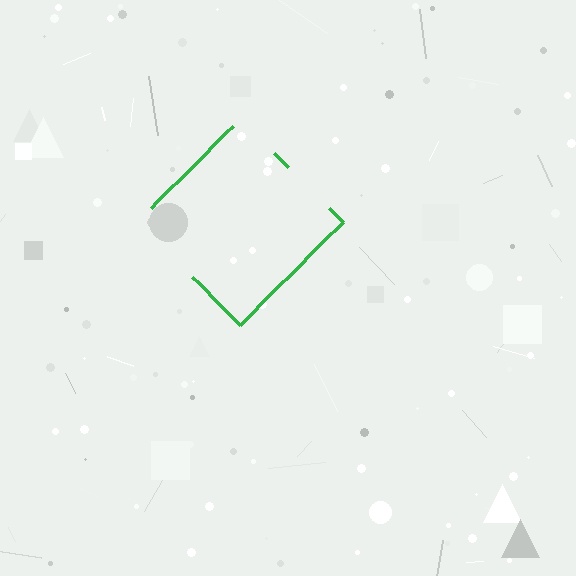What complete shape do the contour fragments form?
The contour fragments form a diamond.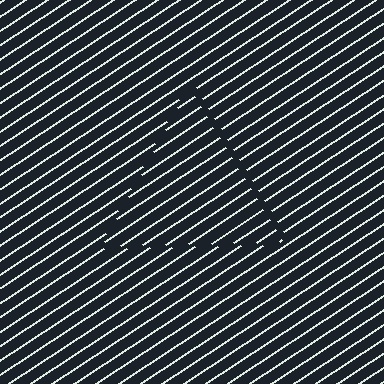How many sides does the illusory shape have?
3 sides — the line-ends trace a triangle.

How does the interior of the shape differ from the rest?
The interior of the shape contains the same grating, shifted by half a period — the contour is defined by the phase discontinuity where line-ends from the inner and outer gratings abut.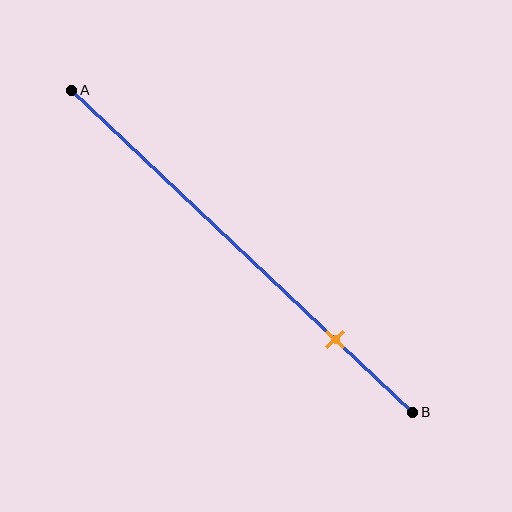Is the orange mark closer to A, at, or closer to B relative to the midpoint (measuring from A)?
The orange mark is closer to point B than the midpoint of segment AB.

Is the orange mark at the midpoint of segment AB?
No, the mark is at about 75% from A, not at the 50% midpoint.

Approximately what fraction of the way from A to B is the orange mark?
The orange mark is approximately 75% of the way from A to B.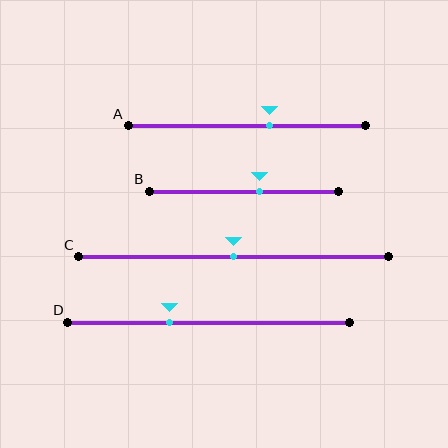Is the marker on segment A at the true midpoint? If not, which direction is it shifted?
No, the marker on segment A is shifted to the right by about 9% of the segment length.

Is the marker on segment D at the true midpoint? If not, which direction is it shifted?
No, the marker on segment D is shifted to the left by about 14% of the segment length.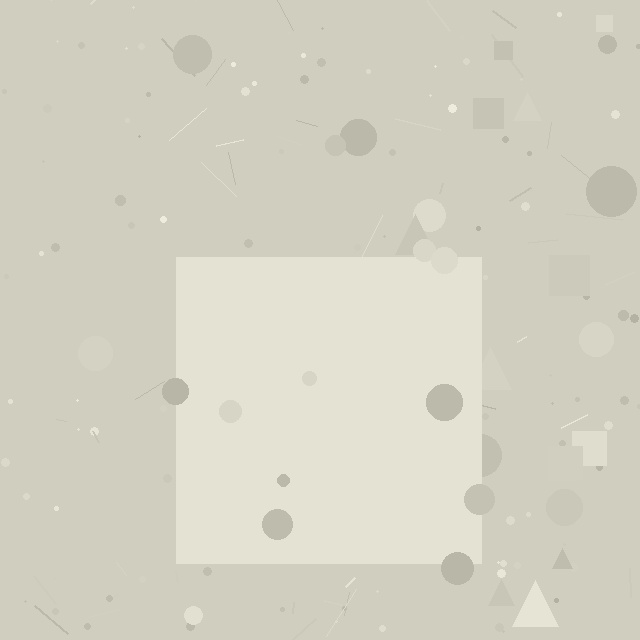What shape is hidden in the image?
A square is hidden in the image.